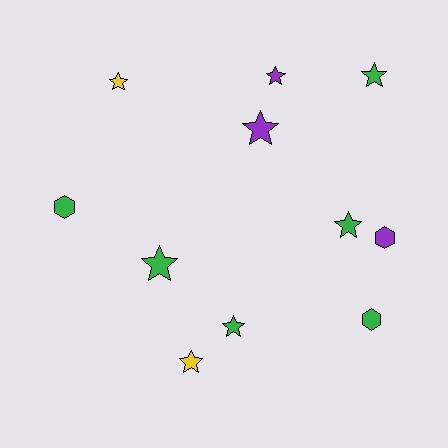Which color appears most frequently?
Green, with 6 objects.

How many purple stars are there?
There are 2 purple stars.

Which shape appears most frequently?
Star, with 8 objects.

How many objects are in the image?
There are 11 objects.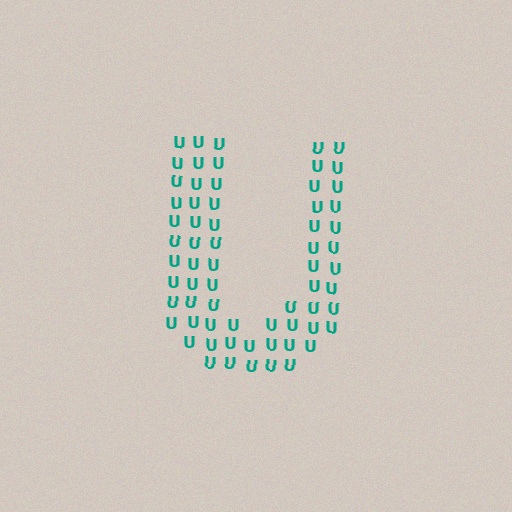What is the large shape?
The large shape is the letter U.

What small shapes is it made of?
It is made of small letter U's.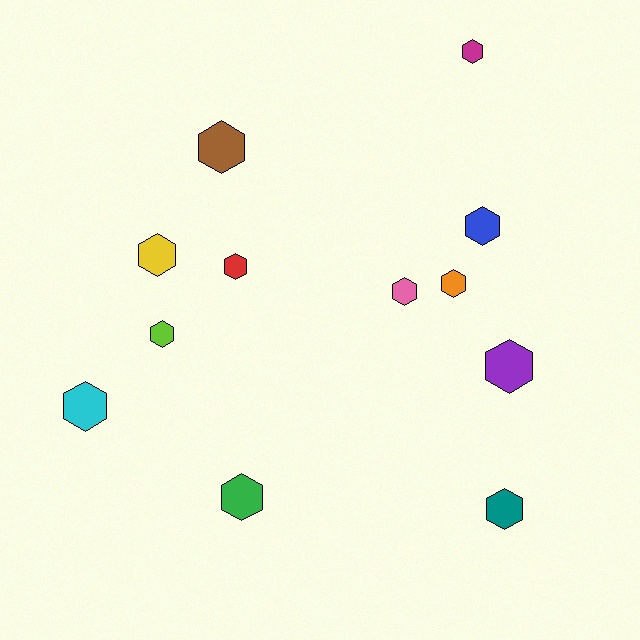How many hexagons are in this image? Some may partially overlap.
There are 12 hexagons.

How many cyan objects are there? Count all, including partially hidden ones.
There is 1 cyan object.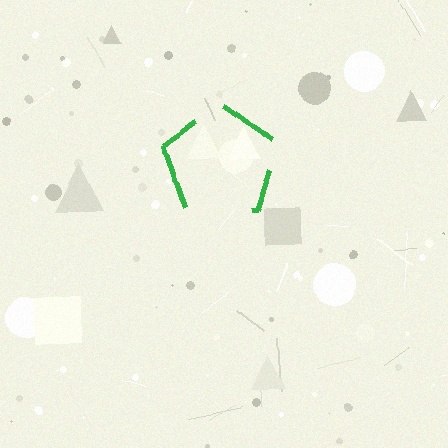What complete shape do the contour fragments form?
The contour fragments form a pentagon.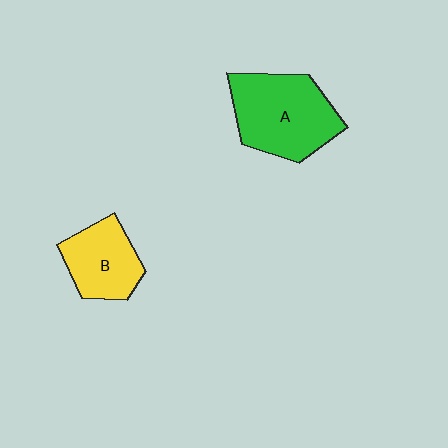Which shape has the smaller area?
Shape B (yellow).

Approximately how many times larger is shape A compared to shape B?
Approximately 1.5 times.